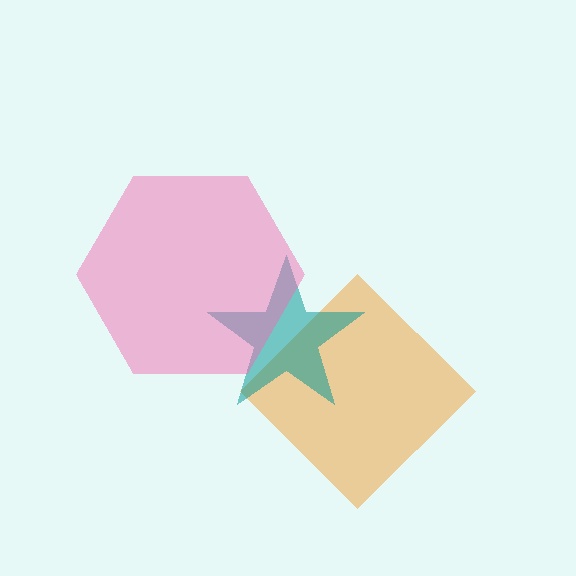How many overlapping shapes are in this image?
There are 3 overlapping shapes in the image.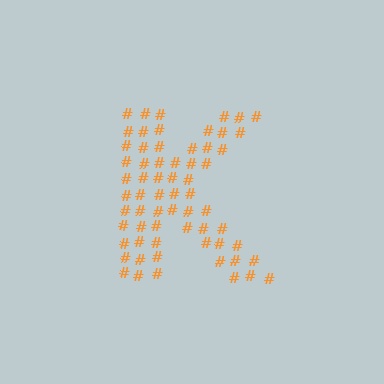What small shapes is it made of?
It is made of small hash symbols.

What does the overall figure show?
The overall figure shows the letter K.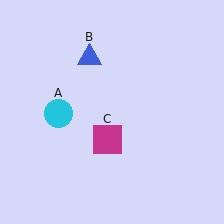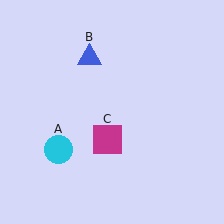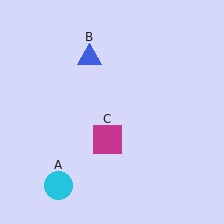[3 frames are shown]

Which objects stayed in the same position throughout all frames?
Blue triangle (object B) and magenta square (object C) remained stationary.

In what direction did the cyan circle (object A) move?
The cyan circle (object A) moved down.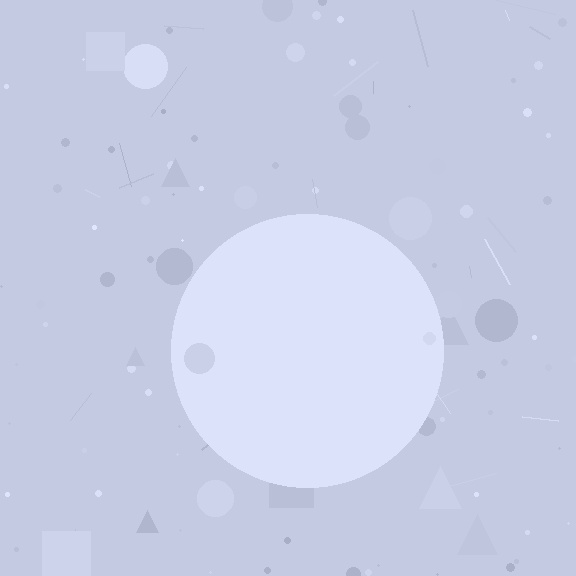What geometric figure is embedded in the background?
A circle is embedded in the background.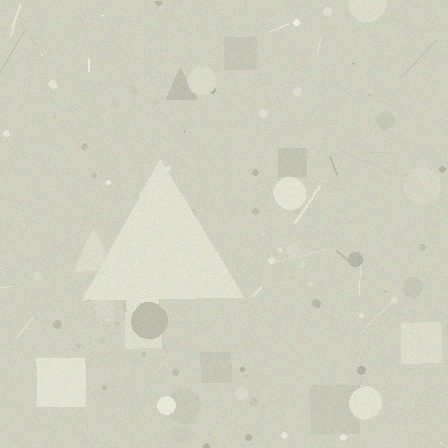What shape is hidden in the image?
A triangle is hidden in the image.